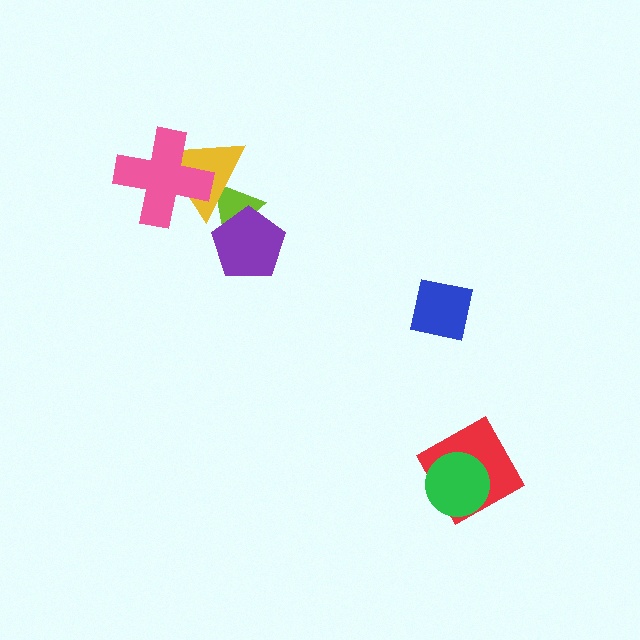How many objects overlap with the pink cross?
1 object overlaps with the pink cross.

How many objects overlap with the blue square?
0 objects overlap with the blue square.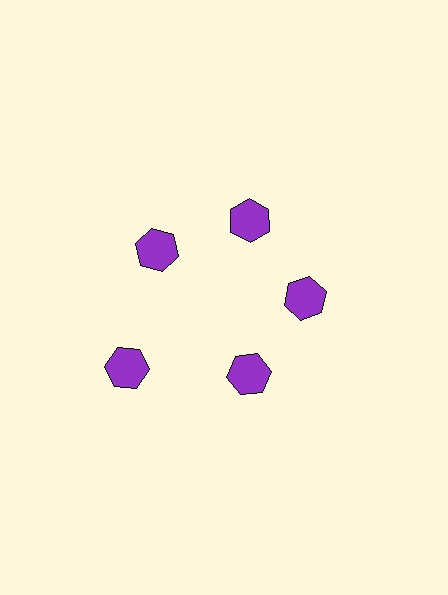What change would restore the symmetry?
The symmetry would be restored by moving it inward, back onto the ring so that all 5 hexagons sit at equal angles and equal distance from the center.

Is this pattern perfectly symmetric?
No. The 5 purple hexagons are arranged in a ring, but one element near the 8 o'clock position is pushed outward from the center, breaking the 5-fold rotational symmetry.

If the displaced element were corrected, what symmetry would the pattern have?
It would have 5-fold rotational symmetry — the pattern would map onto itself every 72 degrees.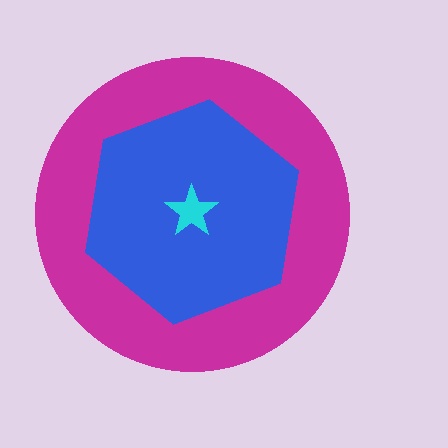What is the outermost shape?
The magenta circle.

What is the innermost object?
The cyan star.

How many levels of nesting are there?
3.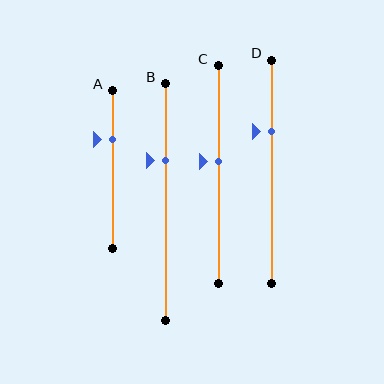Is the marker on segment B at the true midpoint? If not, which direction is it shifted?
No, the marker on segment B is shifted upward by about 17% of the segment length.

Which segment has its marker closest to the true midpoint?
Segment C has its marker closest to the true midpoint.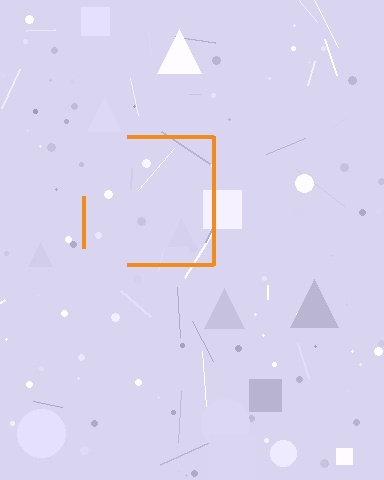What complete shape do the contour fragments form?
The contour fragments form a square.